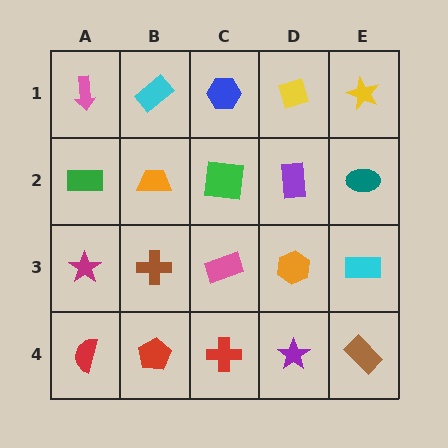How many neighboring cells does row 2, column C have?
4.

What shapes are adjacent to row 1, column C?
A green square (row 2, column C), a cyan rectangle (row 1, column B), a yellow diamond (row 1, column D).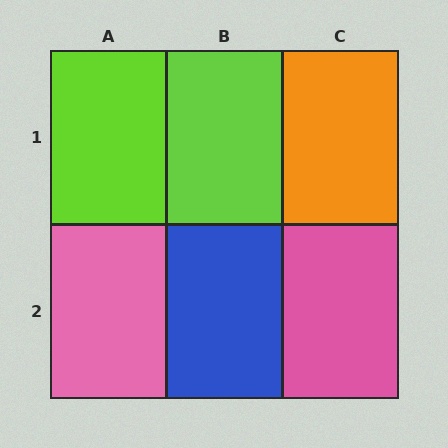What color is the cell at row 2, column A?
Pink.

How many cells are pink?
2 cells are pink.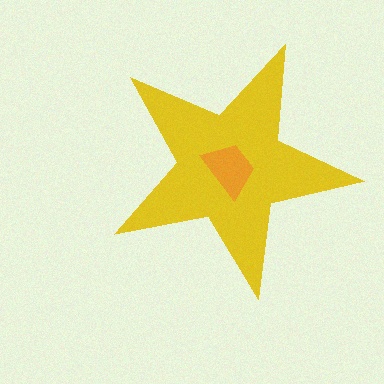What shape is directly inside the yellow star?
The orange trapezoid.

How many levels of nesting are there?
2.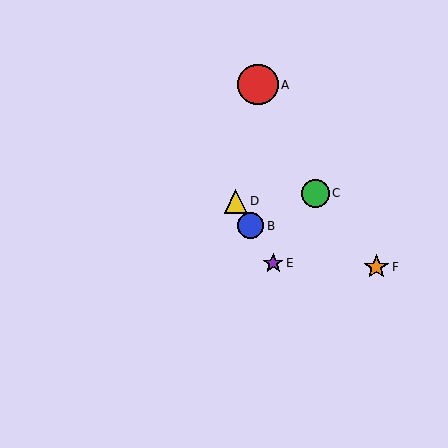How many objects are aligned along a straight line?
3 objects (B, D, E) are aligned along a straight line.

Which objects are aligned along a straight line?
Objects B, D, E are aligned along a straight line.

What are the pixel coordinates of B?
Object B is at (250, 226).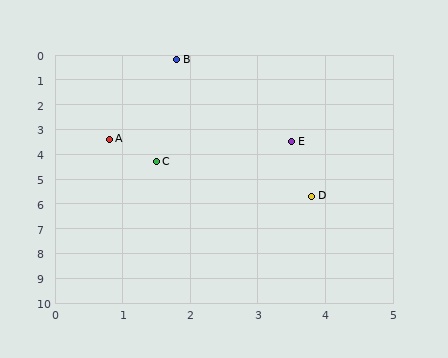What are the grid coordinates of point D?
Point D is at approximately (3.8, 5.7).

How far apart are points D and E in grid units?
Points D and E are about 2.2 grid units apart.